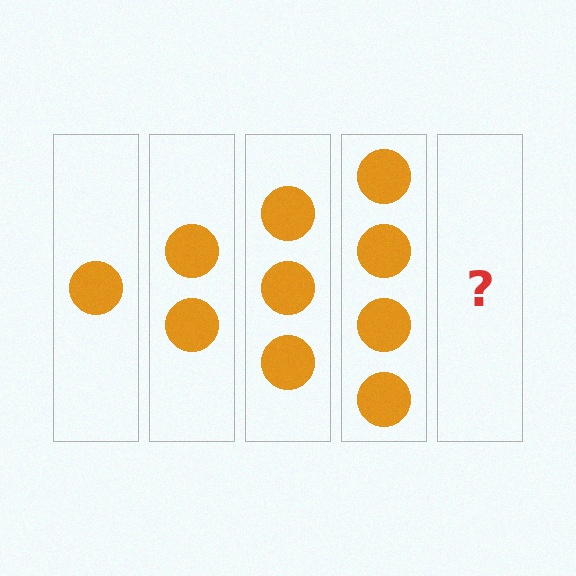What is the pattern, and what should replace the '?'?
The pattern is that each step adds one more circle. The '?' should be 5 circles.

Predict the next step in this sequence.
The next step is 5 circles.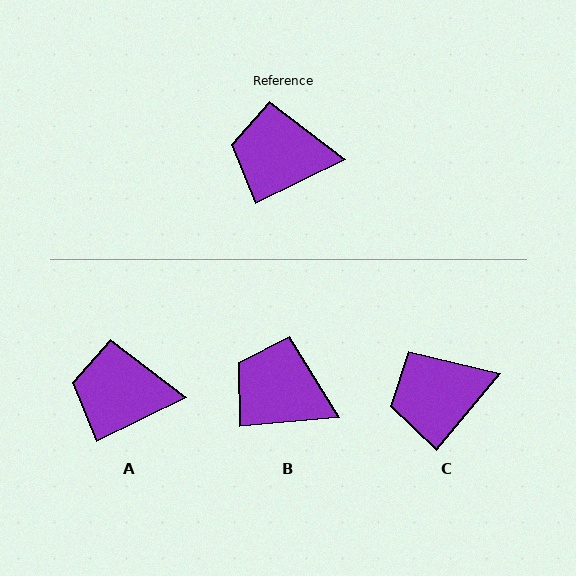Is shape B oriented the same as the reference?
No, it is off by about 21 degrees.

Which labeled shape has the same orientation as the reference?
A.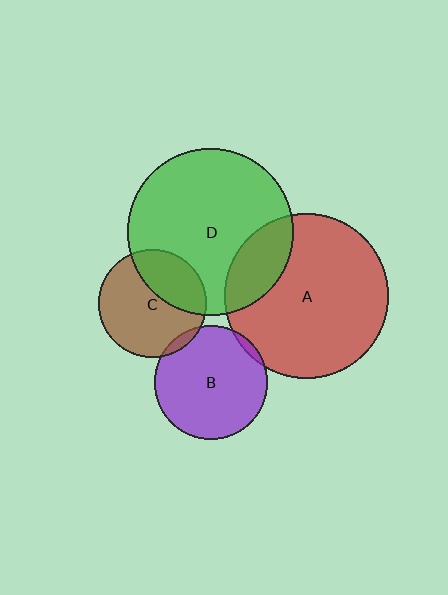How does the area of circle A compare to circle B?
Approximately 2.1 times.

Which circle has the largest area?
Circle D (green).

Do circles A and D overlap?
Yes.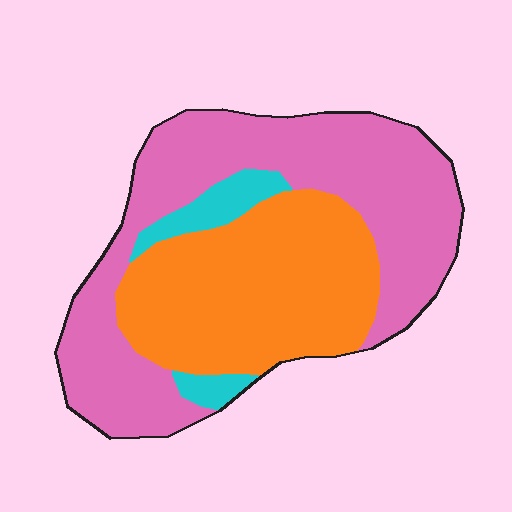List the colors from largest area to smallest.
From largest to smallest: pink, orange, cyan.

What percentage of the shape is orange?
Orange takes up about two fifths (2/5) of the shape.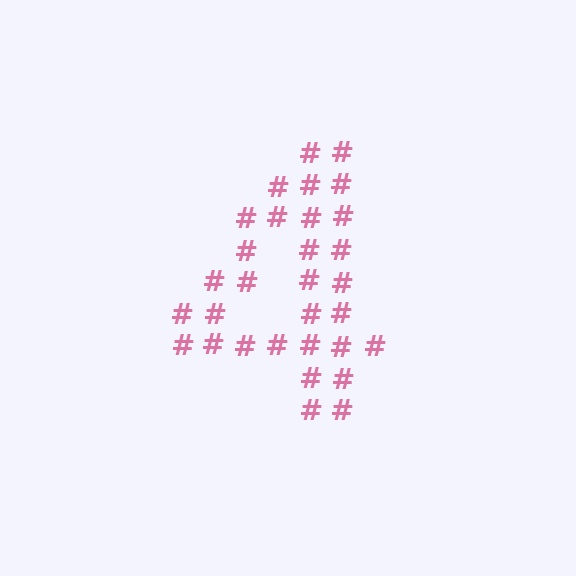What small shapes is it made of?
It is made of small hash symbols.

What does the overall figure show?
The overall figure shows the digit 4.